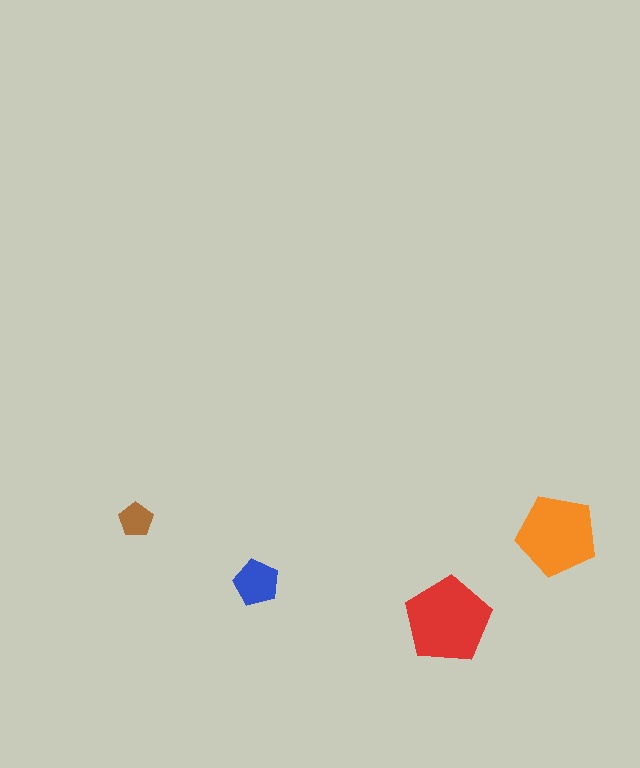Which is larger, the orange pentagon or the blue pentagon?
The orange one.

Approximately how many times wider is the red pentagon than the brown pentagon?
About 2.5 times wider.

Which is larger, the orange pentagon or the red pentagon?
The red one.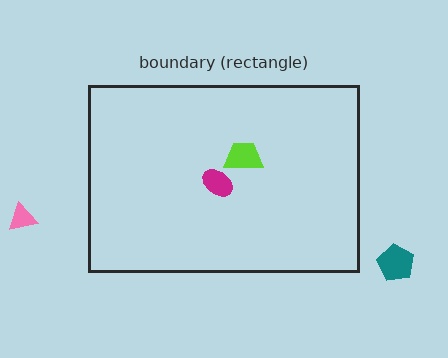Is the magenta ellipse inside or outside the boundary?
Inside.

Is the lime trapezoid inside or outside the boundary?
Inside.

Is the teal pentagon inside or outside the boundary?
Outside.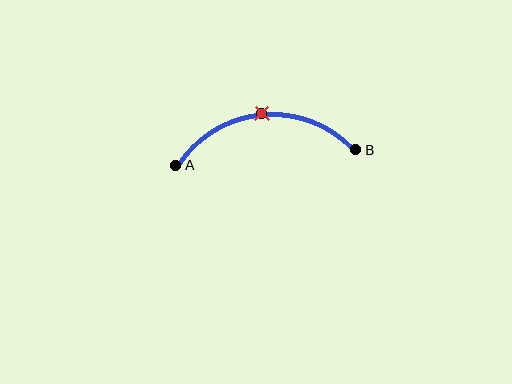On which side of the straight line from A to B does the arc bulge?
The arc bulges above the straight line connecting A and B.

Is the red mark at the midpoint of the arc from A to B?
Yes. The red mark lies on the arc at equal arc-length from both A and B — it is the arc midpoint.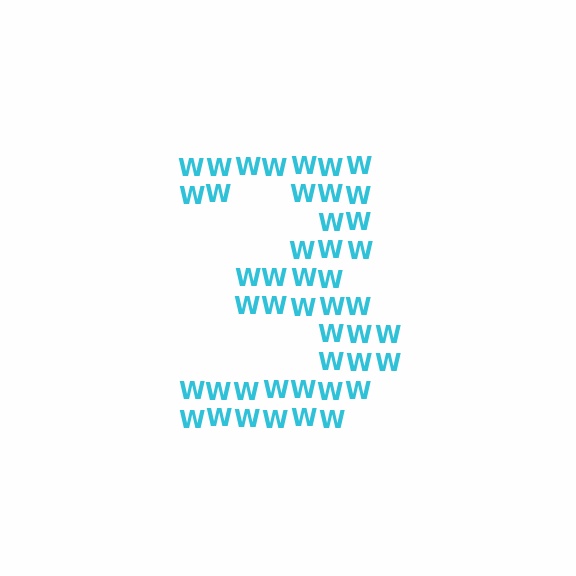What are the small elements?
The small elements are letter W's.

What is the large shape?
The large shape is the digit 3.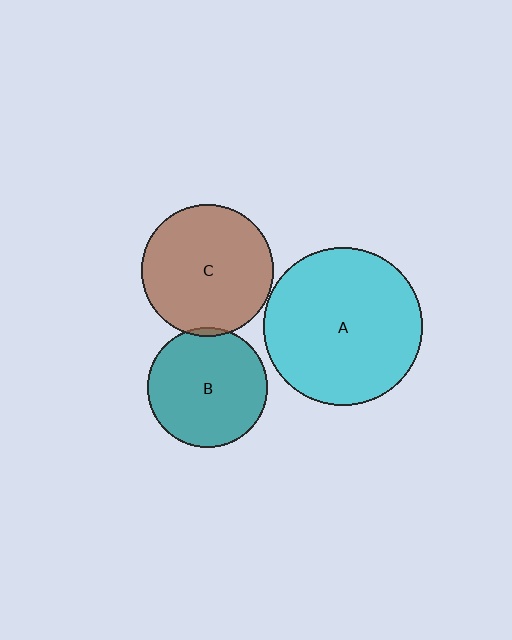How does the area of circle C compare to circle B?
Approximately 1.2 times.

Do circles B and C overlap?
Yes.